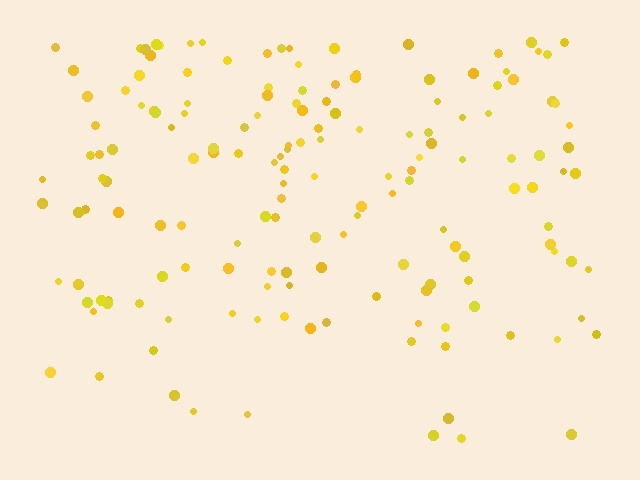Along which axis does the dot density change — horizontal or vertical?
Vertical.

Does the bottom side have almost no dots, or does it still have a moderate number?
Still a moderate number, just noticeably fewer than the top.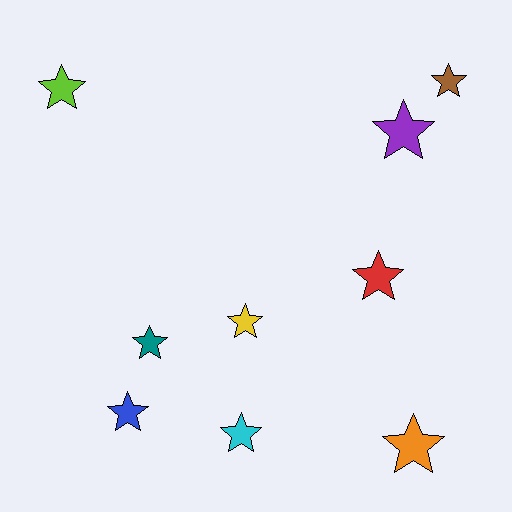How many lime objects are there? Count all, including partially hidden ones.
There is 1 lime object.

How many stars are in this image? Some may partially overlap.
There are 9 stars.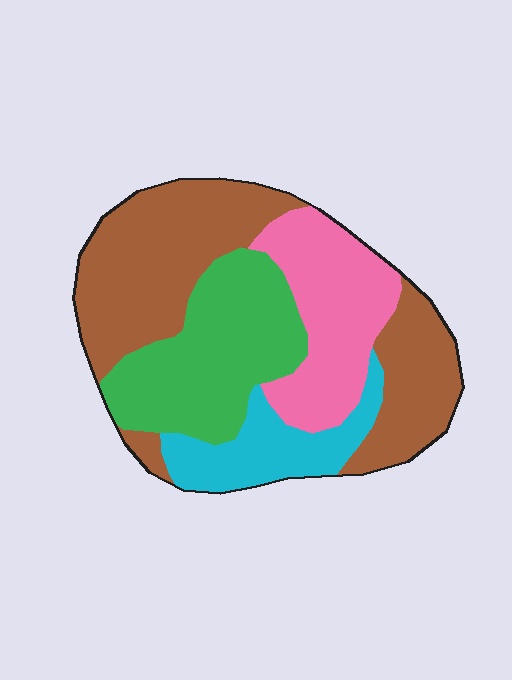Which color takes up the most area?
Brown, at roughly 40%.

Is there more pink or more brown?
Brown.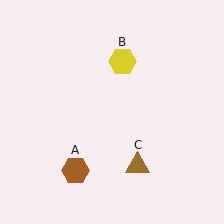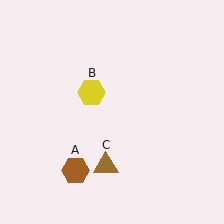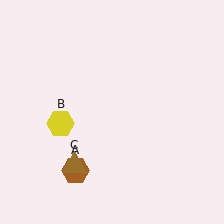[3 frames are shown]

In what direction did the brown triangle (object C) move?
The brown triangle (object C) moved left.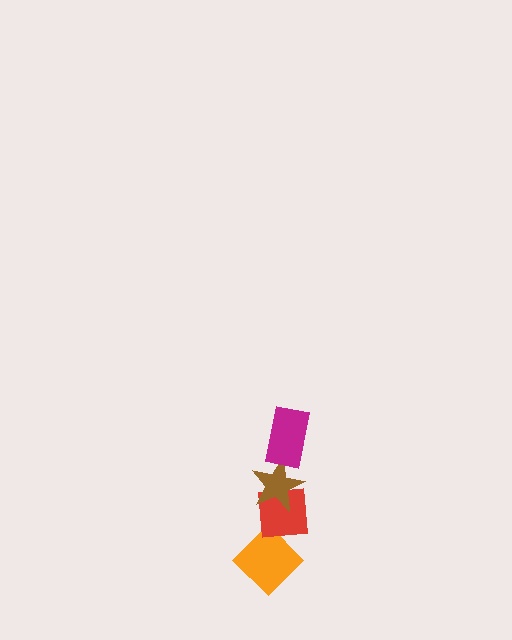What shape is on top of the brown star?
The magenta rectangle is on top of the brown star.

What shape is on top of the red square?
The brown star is on top of the red square.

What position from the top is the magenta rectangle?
The magenta rectangle is 1st from the top.